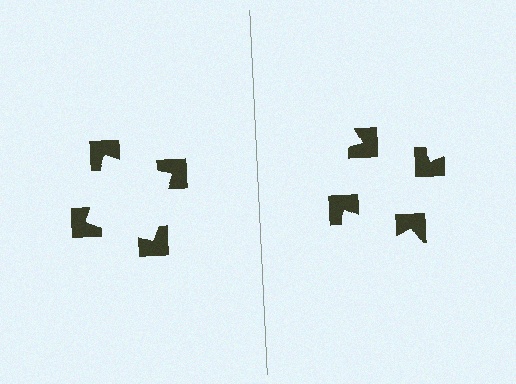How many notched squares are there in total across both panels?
8 — 4 on each side.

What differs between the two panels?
The notched squares are positioned identically on both sides; only the wedge orientations differ. On the left they align to a square; on the right they are misaligned.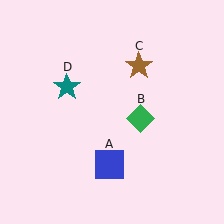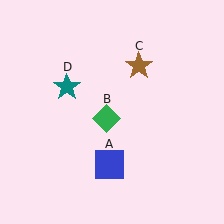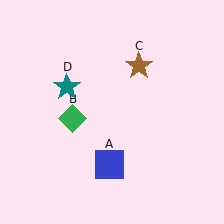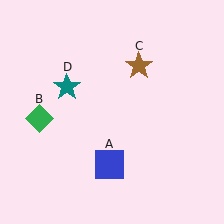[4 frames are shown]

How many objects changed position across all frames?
1 object changed position: green diamond (object B).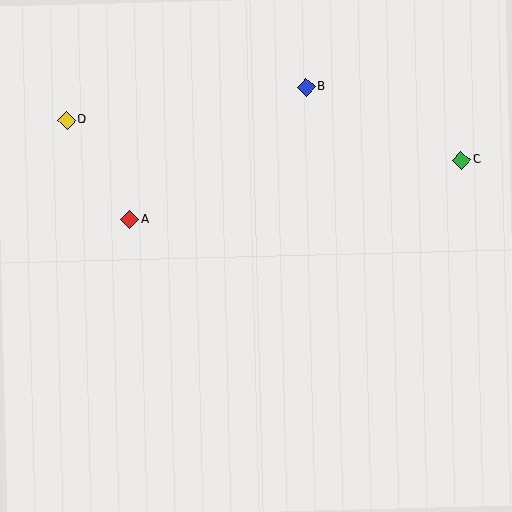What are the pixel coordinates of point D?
Point D is at (67, 120).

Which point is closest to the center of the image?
Point A at (130, 219) is closest to the center.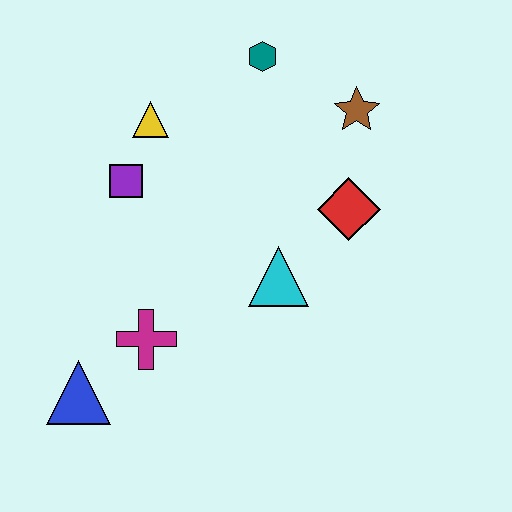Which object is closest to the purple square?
The yellow triangle is closest to the purple square.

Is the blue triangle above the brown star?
No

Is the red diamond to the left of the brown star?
Yes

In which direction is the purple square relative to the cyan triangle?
The purple square is to the left of the cyan triangle.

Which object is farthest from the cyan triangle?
The blue triangle is farthest from the cyan triangle.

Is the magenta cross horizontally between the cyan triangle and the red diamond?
No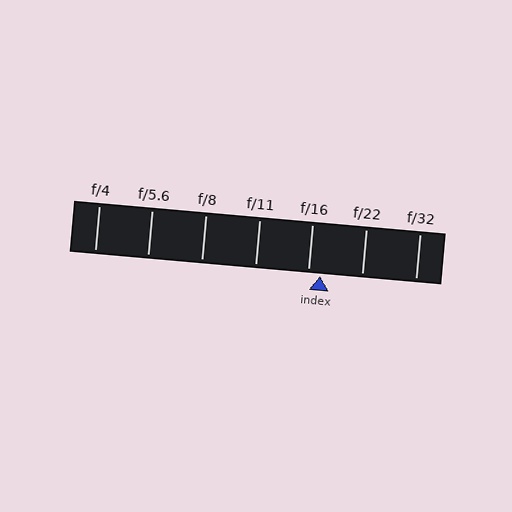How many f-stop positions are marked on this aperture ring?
There are 7 f-stop positions marked.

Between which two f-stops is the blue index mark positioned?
The index mark is between f/16 and f/22.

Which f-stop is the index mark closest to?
The index mark is closest to f/16.